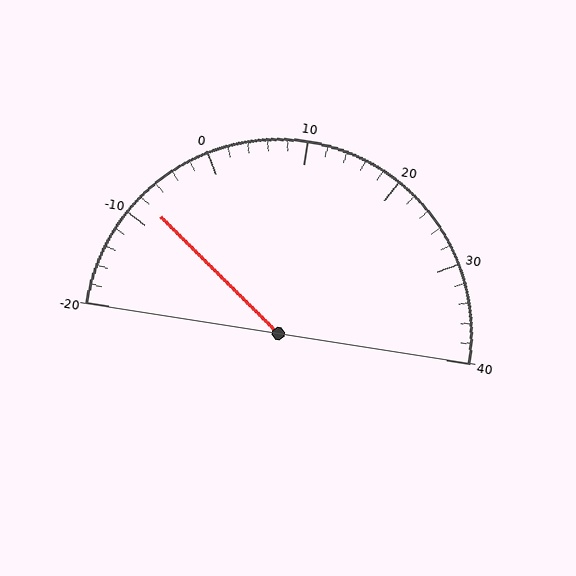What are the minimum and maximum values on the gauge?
The gauge ranges from -20 to 40.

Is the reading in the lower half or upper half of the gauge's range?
The reading is in the lower half of the range (-20 to 40).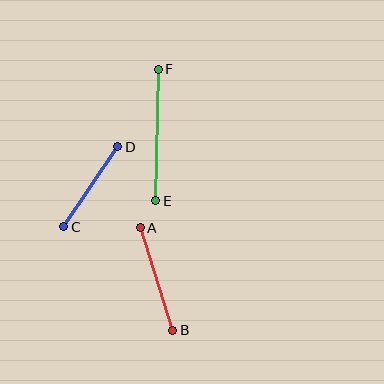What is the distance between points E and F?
The distance is approximately 132 pixels.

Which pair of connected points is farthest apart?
Points E and F are farthest apart.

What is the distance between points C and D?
The distance is approximately 96 pixels.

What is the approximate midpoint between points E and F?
The midpoint is at approximately (157, 135) pixels.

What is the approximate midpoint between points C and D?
The midpoint is at approximately (91, 187) pixels.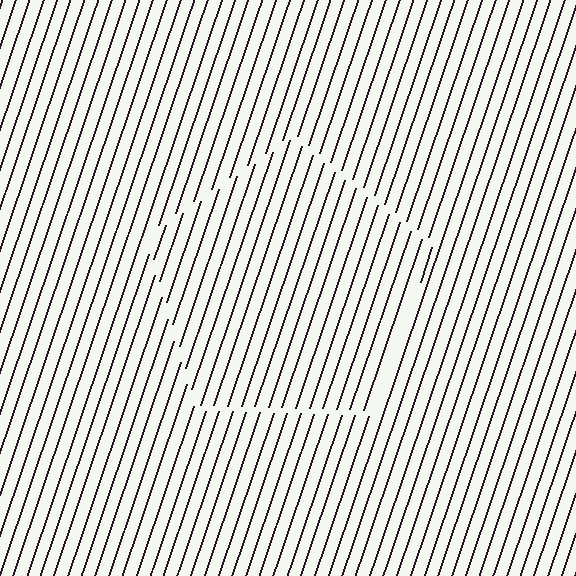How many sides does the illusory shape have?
5 sides — the line-ends trace a pentagon.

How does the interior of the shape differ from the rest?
The interior of the shape contains the same grating, shifted by half a period — the contour is defined by the phase discontinuity where line-ends from the inner and outer gratings abut.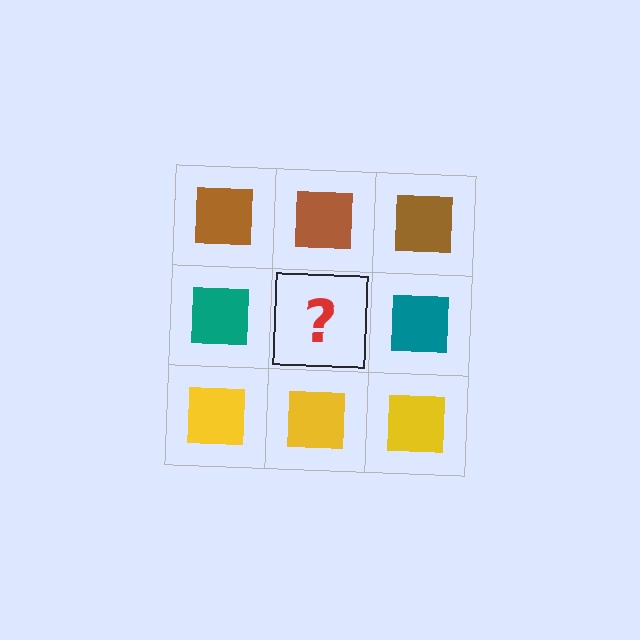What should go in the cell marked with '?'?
The missing cell should contain a teal square.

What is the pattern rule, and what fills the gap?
The rule is that each row has a consistent color. The gap should be filled with a teal square.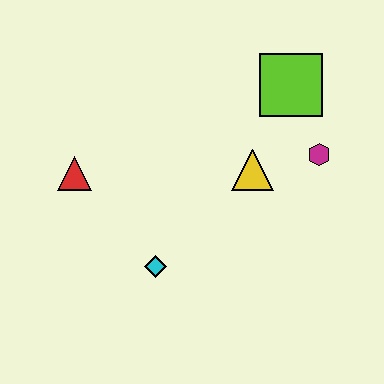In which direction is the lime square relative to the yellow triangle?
The lime square is above the yellow triangle.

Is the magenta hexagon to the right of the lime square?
Yes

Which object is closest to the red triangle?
The cyan diamond is closest to the red triangle.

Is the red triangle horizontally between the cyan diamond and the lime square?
No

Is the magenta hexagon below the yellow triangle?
No